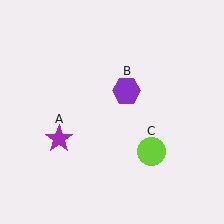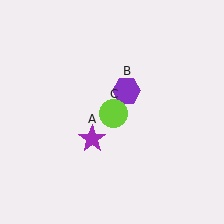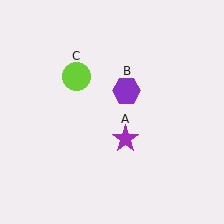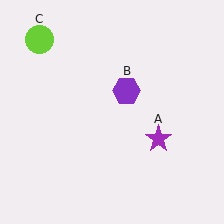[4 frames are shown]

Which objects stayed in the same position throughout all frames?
Purple hexagon (object B) remained stationary.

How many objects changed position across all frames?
2 objects changed position: purple star (object A), lime circle (object C).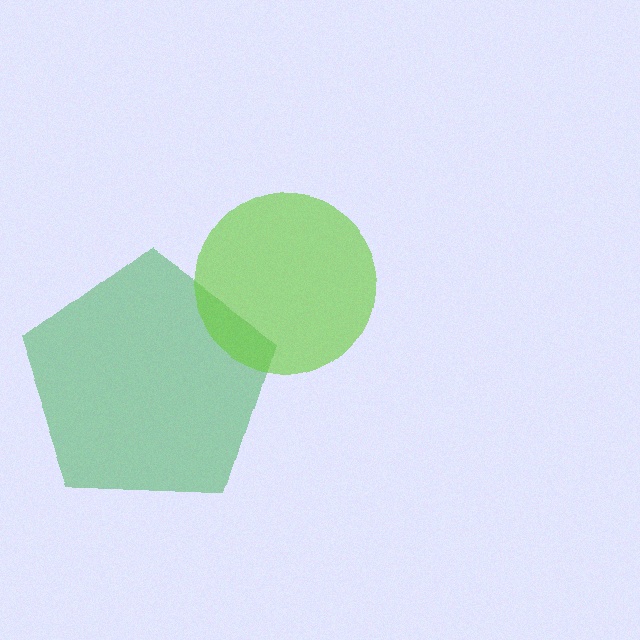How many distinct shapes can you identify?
There are 2 distinct shapes: a green pentagon, a lime circle.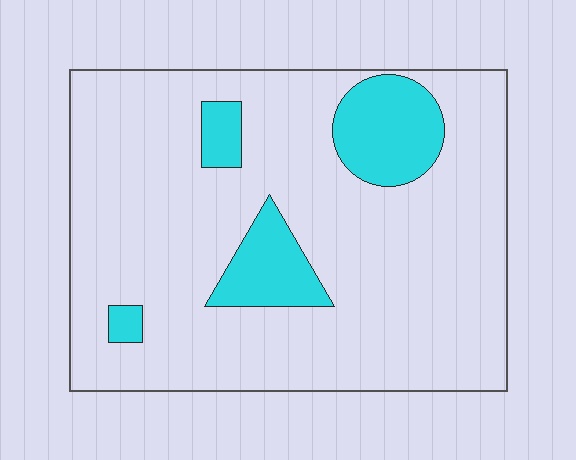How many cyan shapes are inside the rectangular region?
4.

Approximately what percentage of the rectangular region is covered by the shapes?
Approximately 15%.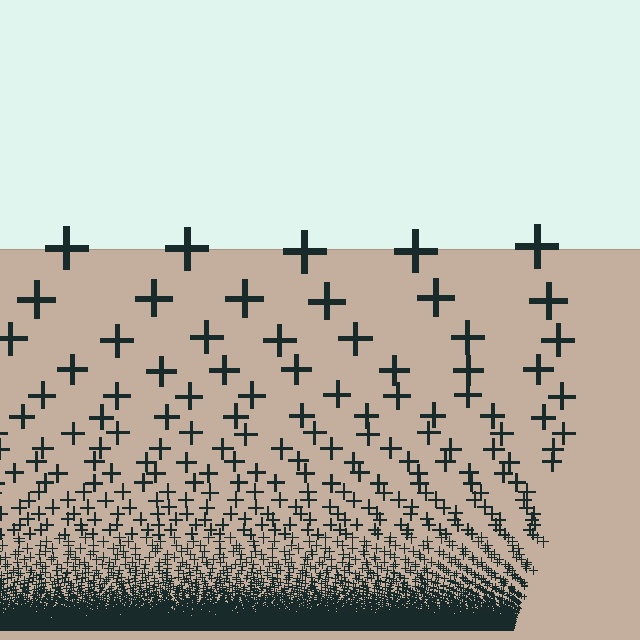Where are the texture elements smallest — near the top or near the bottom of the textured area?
Near the bottom.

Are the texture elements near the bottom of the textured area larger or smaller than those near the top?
Smaller. The gradient is inverted — elements near the bottom are smaller and denser.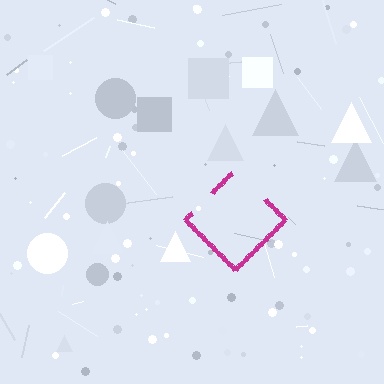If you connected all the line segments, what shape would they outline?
They would outline a diamond.